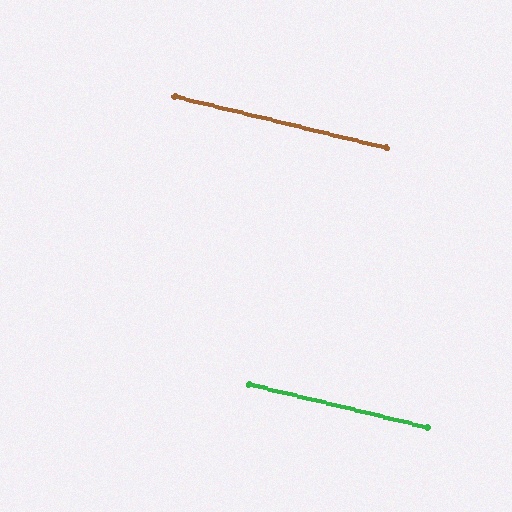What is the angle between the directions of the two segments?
Approximately 0 degrees.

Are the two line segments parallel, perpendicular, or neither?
Parallel — their directions differ by only 0.3°.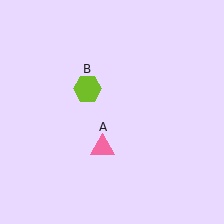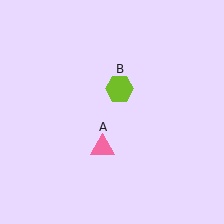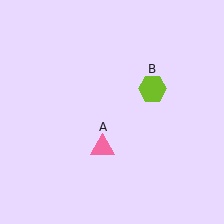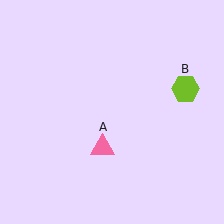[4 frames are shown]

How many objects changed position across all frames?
1 object changed position: lime hexagon (object B).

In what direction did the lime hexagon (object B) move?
The lime hexagon (object B) moved right.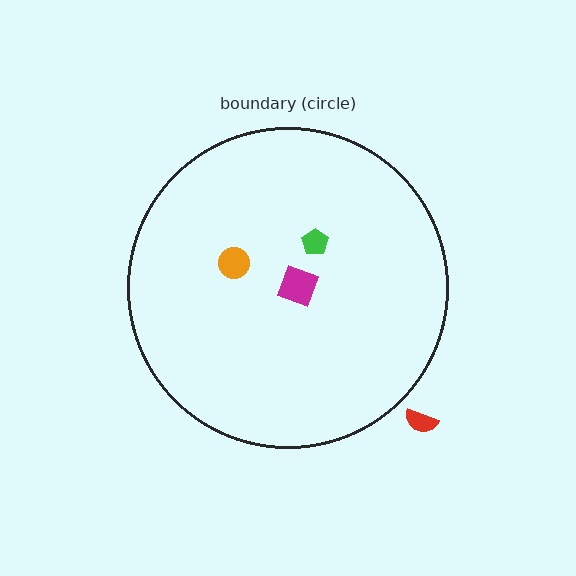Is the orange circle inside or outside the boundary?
Inside.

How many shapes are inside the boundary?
3 inside, 1 outside.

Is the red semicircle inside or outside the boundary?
Outside.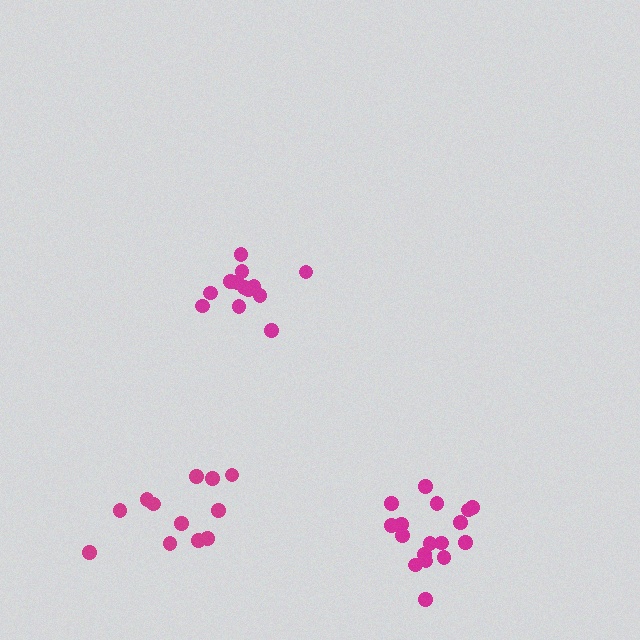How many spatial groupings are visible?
There are 3 spatial groupings.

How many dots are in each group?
Group 1: 13 dots, Group 2: 17 dots, Group 3: 12 dots (42 total).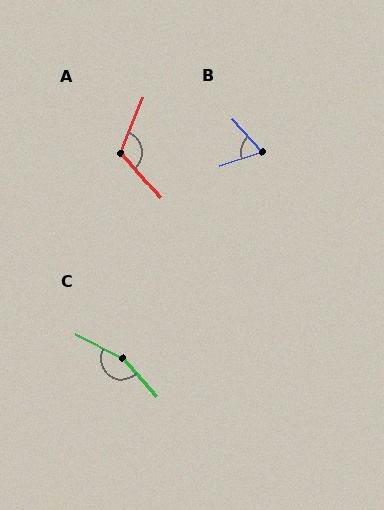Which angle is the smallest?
B, at approximately 67 degrees.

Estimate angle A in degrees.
Approximately 117 degrees.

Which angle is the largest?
C, at approximately 158 degrees.